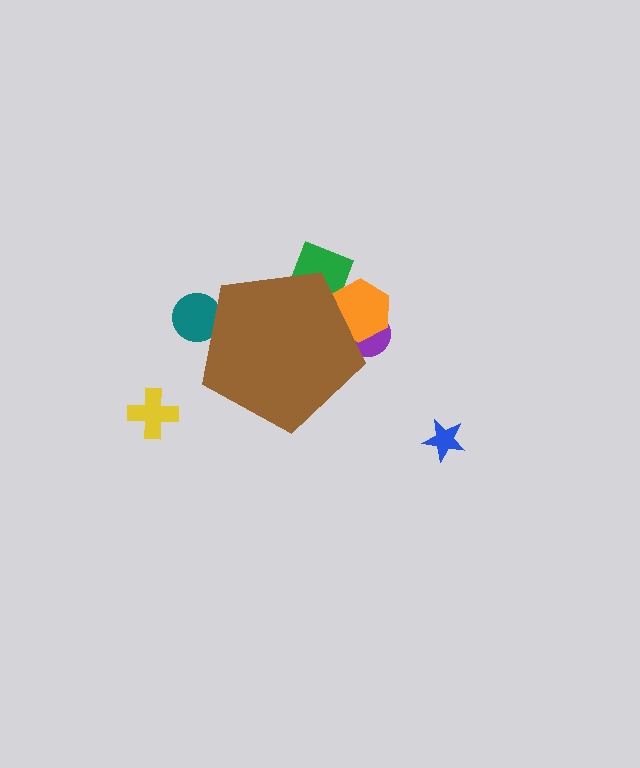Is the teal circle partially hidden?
Yes, the teal circle is partially hidden behind the brown pentagon.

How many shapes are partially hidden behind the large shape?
4 shapes are partially hidden.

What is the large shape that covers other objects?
A brown pentagon.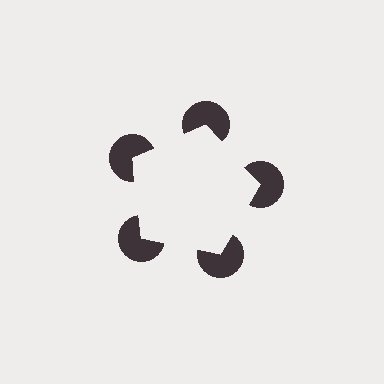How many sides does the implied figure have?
5 sides.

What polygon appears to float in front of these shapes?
An illusory pentagon — its edges are inferred from the aligned wedge cuts in the pac-man discs, not physically drawn.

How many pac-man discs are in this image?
There are 5 — one at each vertex of the illusory pentagon.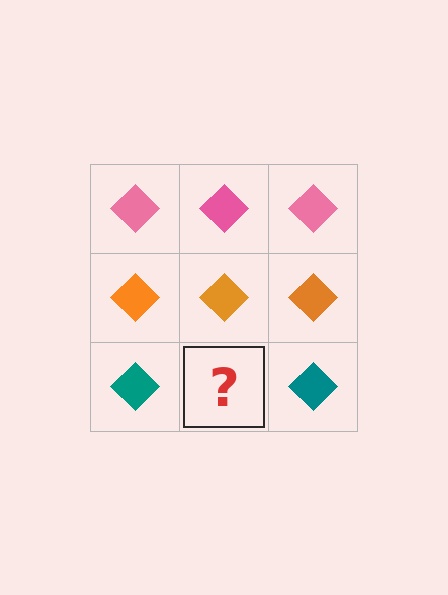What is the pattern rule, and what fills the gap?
The rule is that each row has a consistent color. The gap should be filled with a teal diamond.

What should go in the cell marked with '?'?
The missing cell should contain a teal diamond.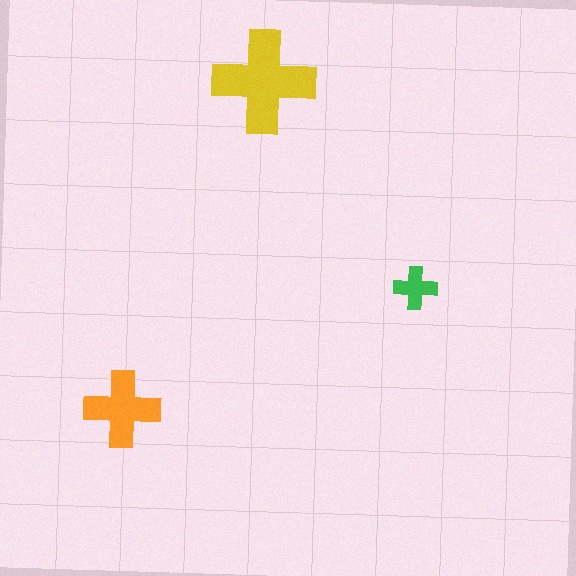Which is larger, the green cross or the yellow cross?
The yellow one.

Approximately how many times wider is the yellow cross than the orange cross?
About 1.5 times wider.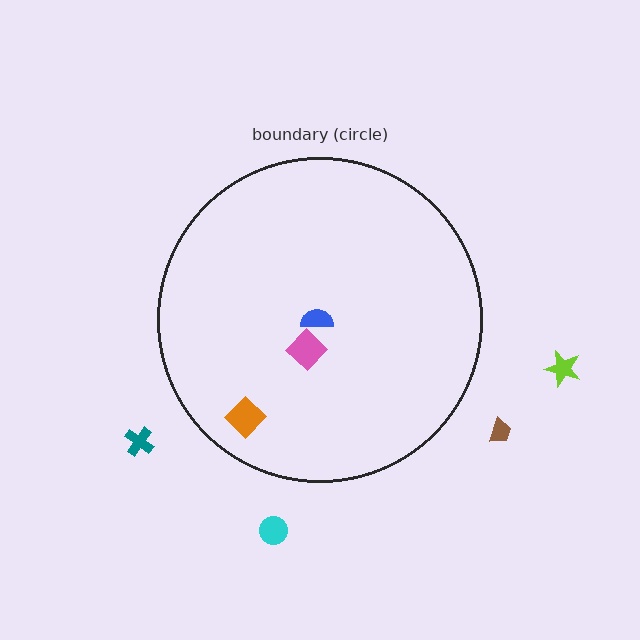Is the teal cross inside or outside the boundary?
Outside.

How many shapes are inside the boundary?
3 inside, 4 outside.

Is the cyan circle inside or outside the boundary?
Outside.